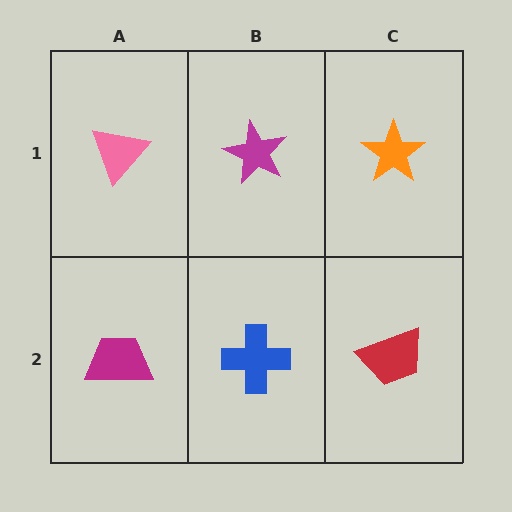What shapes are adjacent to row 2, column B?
A magenta star (row 1, column B), a magenta trapezoid (row 2, column A), a red trapezoid (row 2, column C).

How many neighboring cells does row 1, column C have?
2.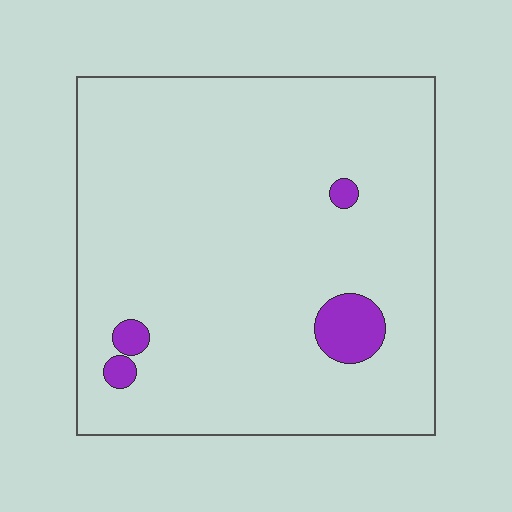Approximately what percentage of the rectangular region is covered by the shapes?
Approximately 5%.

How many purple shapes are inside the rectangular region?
4.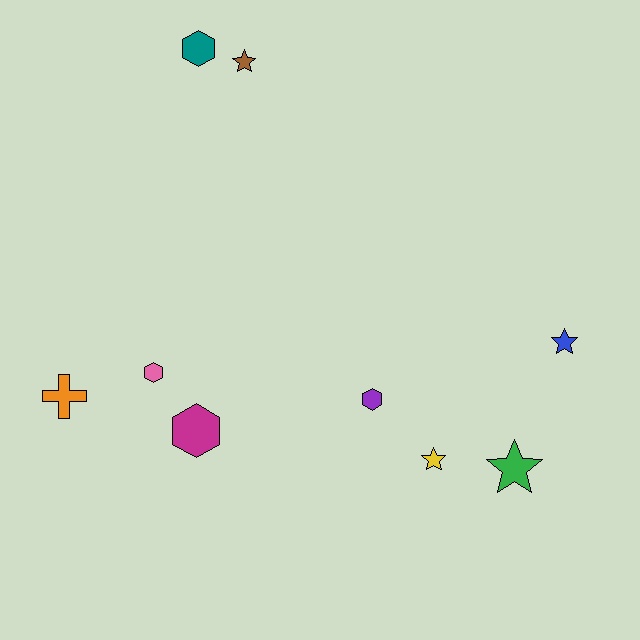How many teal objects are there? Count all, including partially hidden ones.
There is 1 teal object.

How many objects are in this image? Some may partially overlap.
There are 9 objects.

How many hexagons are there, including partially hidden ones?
There are 4 hexagons.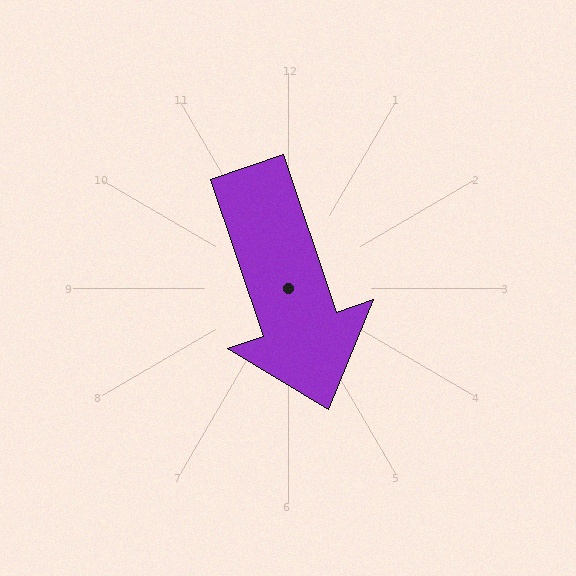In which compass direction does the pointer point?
South.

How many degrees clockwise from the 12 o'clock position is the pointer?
Approximately 161 degrees.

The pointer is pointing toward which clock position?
Roughly 5 o'clock.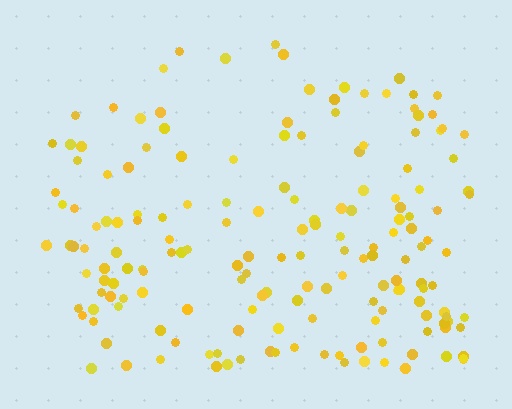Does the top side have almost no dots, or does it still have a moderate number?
Still a moderate number, just noticeably fewer than the bottom.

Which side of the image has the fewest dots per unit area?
The top.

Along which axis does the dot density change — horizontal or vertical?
Vertical.